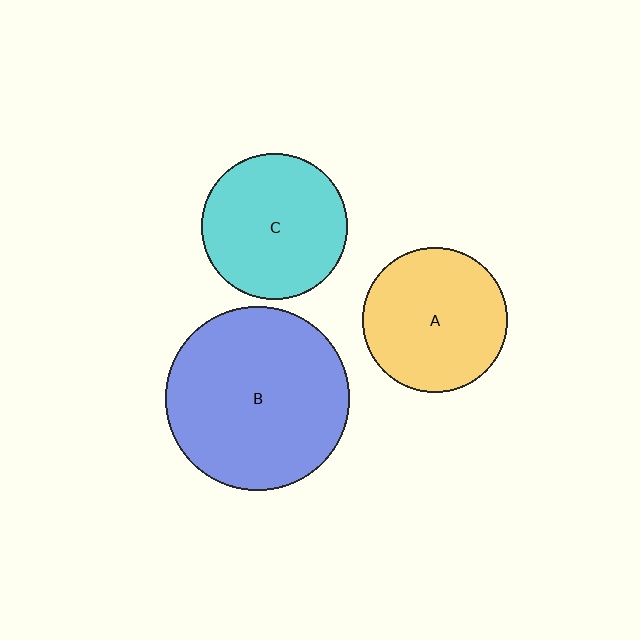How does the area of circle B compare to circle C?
Approximately 1.6 times.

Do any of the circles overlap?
No, none of the circles overlap.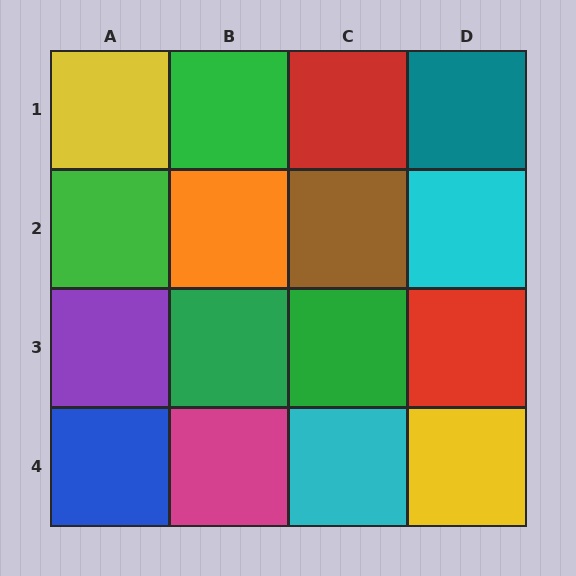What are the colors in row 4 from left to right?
Blue, magenta, cyan, yellow.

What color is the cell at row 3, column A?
Purple.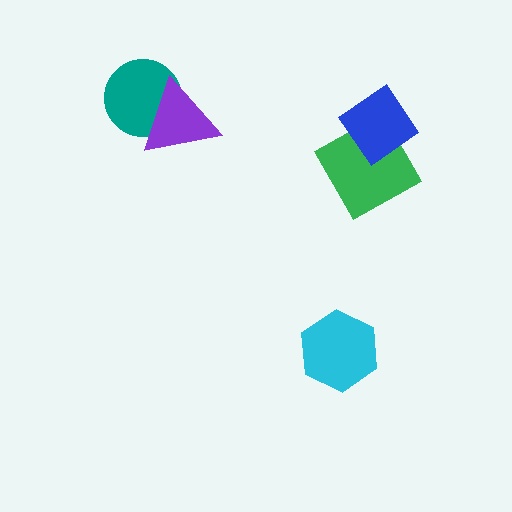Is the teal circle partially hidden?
Yes, it is partially covered by another shape.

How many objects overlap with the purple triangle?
1 object overlaps with the purple triangle.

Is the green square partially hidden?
Yes, it is partially covered by another shape.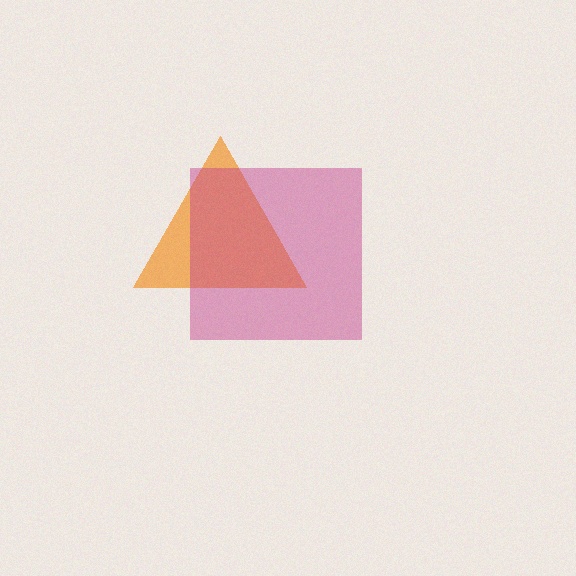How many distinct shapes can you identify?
There are 2 distinct shapes: an orange triangle, a magenta square.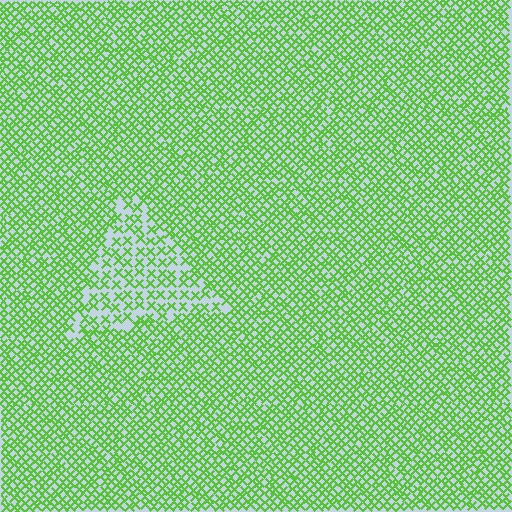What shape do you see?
I see a triangle.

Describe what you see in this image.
The image contains small lime elements arranged at two different densities. A triangle-shaped region is visible where the elements are less densely packed than the surrounding area.